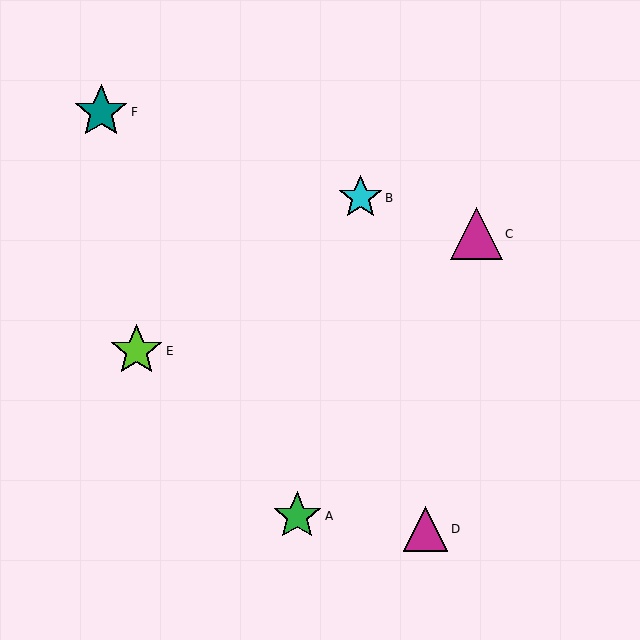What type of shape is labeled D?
Shape D is a magenta triangle.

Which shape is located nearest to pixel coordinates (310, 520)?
The green star (labeled A) at (297, 516) is nearest to that location.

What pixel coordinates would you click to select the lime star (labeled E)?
Click at (136, 351) to select the lime star E.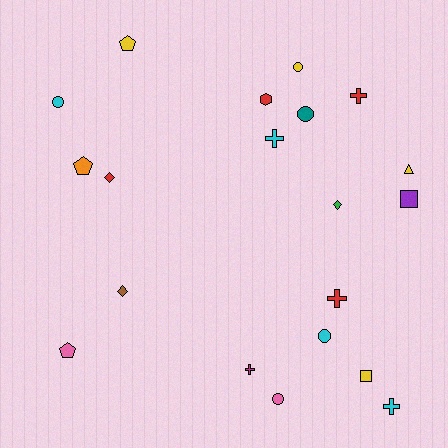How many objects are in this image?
There are 20 objects.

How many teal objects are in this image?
There is 1 teal object.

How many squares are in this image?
There are 2 squares.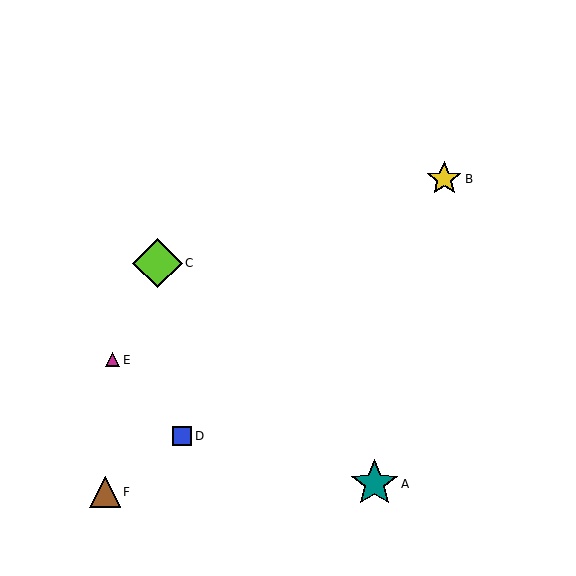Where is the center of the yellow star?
The center of the yellow star is at (444, 179).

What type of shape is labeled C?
Shape C is a lime diamond.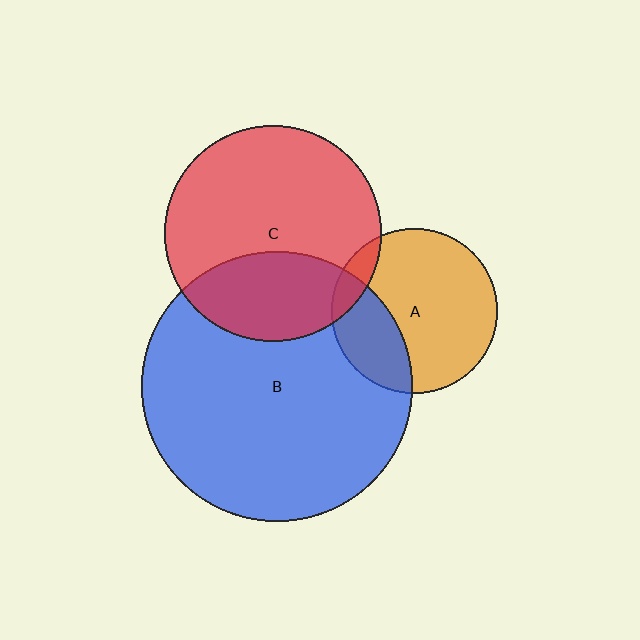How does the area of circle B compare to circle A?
Approximately 2.7 times.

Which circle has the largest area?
Circle B (blue).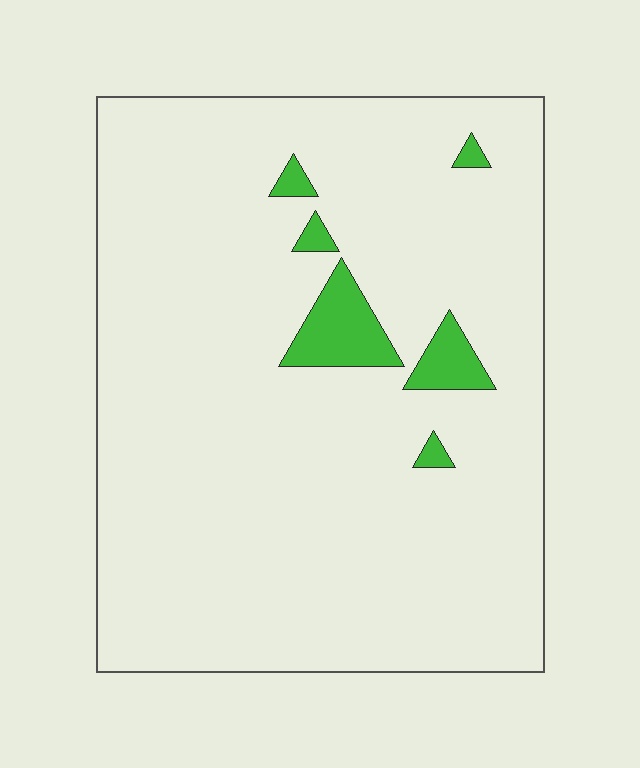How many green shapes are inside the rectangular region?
6.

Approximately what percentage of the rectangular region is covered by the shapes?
Approximately 5%.